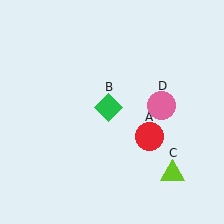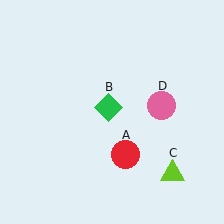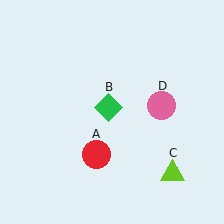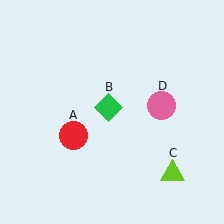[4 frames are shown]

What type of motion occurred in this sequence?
The red circle (object A) rotated clockwise around the center of the scene.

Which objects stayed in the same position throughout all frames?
Green diamond (object B) and lime triangle (object C) and pink circle (object D) remained stationary.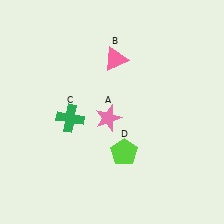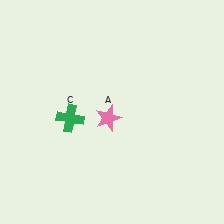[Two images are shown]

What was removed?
The lime pentagon (D), the pink triangle (B) were removed in Image 2.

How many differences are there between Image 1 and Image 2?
There are 2 differences between the two images.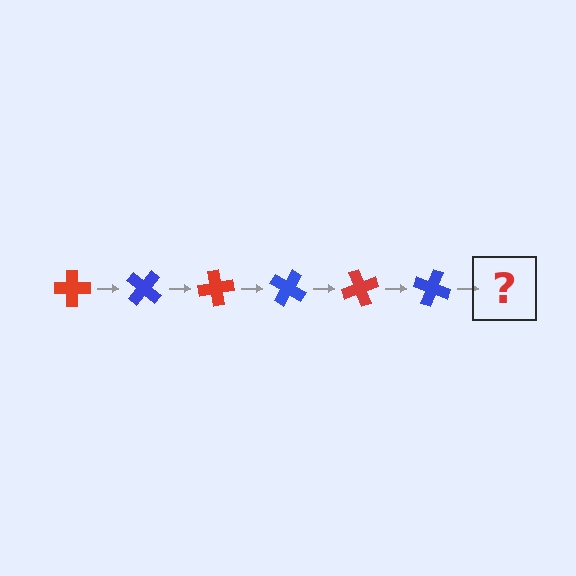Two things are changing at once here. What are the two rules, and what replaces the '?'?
The two rules are that it rotates 40 degrees each step and the color cycles through red and blue. The '?' should be a red cross, rotated 240 degrees from the start.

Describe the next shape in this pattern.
It should be a red cross, rotated 240 degrees from the start.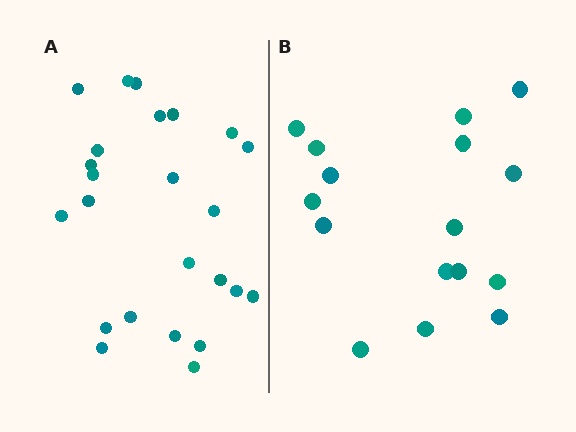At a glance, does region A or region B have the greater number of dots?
Region A (the left region) has more dots.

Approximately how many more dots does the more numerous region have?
Region A has roughly 8 or so more dots than region B.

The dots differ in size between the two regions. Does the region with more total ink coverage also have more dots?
No. Region B has more total ink coverage because its dots are larger, but region A actually contains more individual dots. Total area can be misleading — the number of items is what matters here.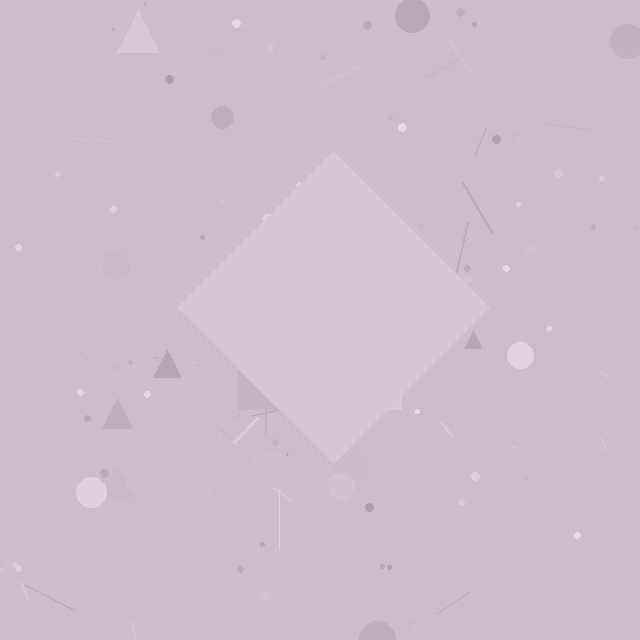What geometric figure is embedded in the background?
A diamond is embedded in the background.